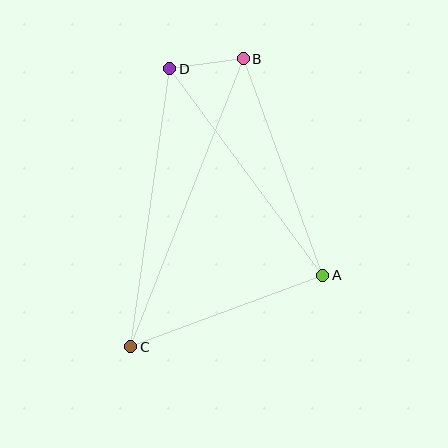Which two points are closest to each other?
Points B and D are closest to each other.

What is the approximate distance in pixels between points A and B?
The distance between A and B is approximately 231 pixels.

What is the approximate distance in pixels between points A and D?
The distance between A and D is approximately 257 pixels.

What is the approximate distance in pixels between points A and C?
The distance between A and C is approximately 205 pixels.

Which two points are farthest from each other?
Points B and C are farthest from each other.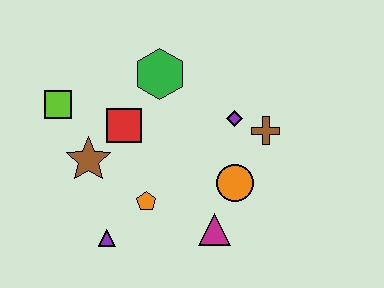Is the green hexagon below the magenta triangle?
No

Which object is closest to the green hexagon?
The red square is closest to the green hexagon.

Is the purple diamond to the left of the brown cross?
Yes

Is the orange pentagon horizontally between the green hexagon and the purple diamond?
No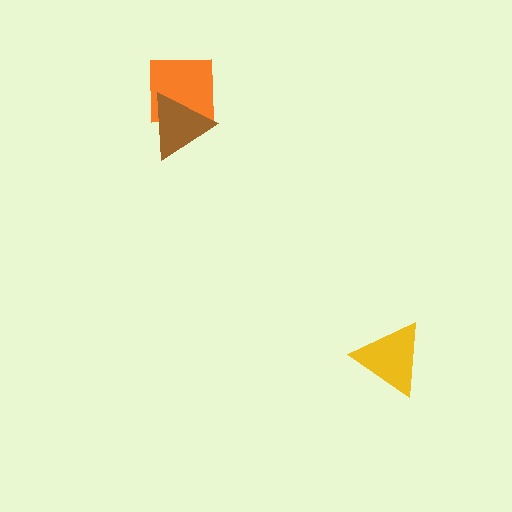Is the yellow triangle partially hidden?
No, no other shape covers it.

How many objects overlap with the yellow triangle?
0 objects overlap with the yellow triangle.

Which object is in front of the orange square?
The brown triangle is in front of the orange square.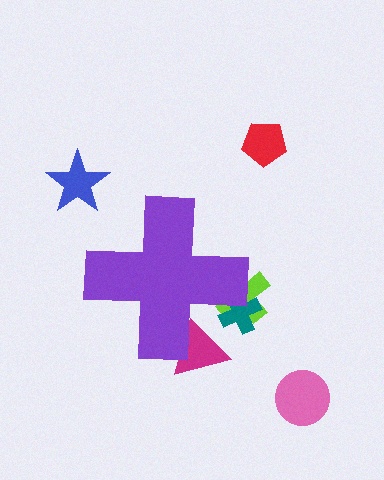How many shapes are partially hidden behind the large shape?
3 shapes are partially hidden.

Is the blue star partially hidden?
No, the blue star is fully visible.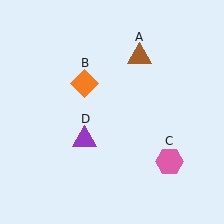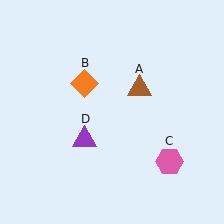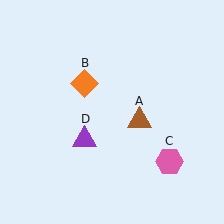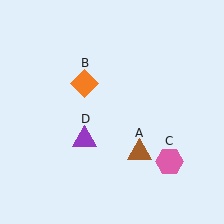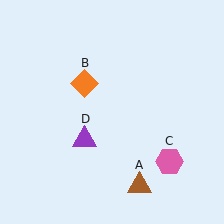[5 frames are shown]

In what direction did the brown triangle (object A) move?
The brown triangle (object A) moved down.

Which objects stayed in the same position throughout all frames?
Orange diamond (object B) and pink hexagon (object C) and purple triangle (object D) remained stationary.